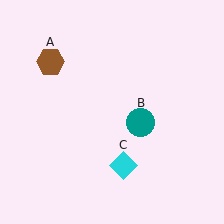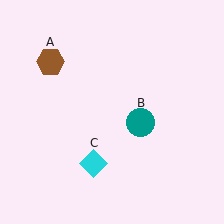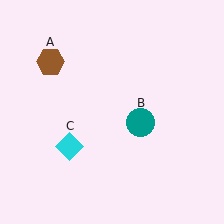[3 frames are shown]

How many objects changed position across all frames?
1 object changed position: cyan diamond (object C).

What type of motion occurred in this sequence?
The cyan diamond (object C) rotated clockwise around the center of the scene.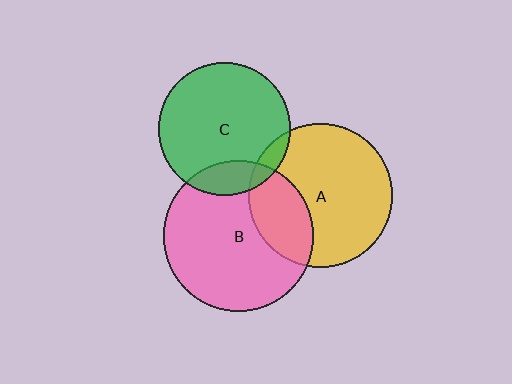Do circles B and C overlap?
Yes.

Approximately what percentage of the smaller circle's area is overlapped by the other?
Approximately 15%.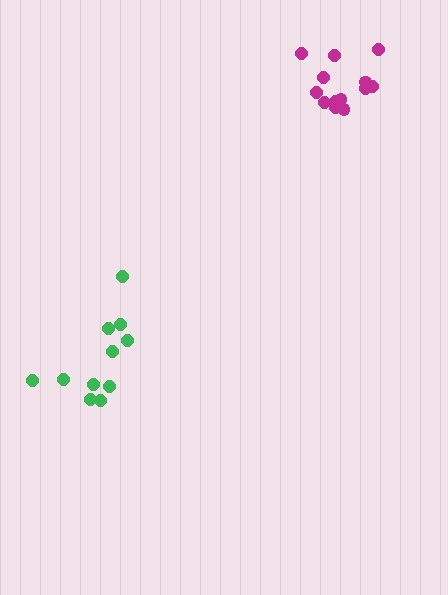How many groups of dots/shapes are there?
There are 2 groups.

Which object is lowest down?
The green cluster is bottommost.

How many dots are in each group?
Group 1: 11 dots, Group 2: 13 dots (24 total).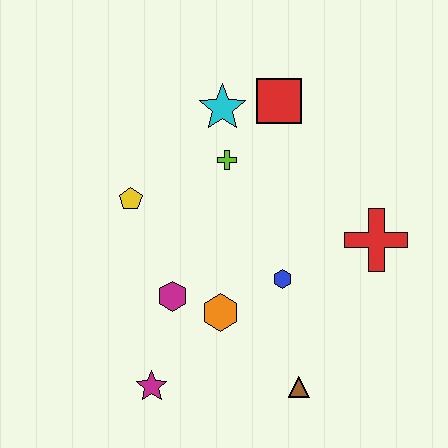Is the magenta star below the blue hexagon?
Yes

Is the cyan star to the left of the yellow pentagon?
No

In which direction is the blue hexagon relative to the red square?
The blue hexagon is below the red square.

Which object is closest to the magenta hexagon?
The orange hexagon is closest to the magenta hexagon.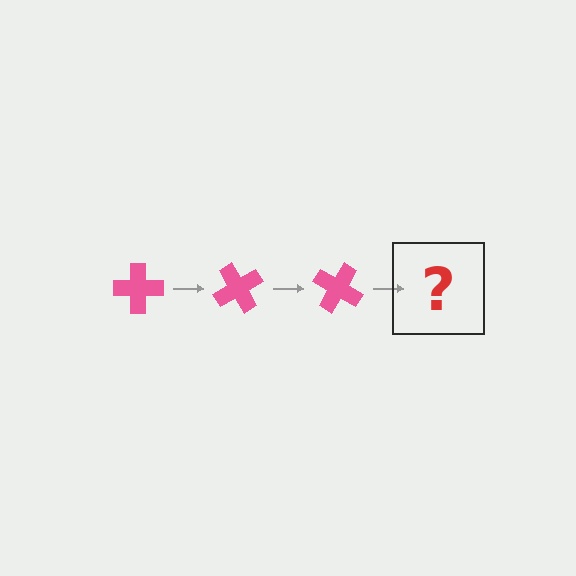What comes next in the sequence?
The next element should be a pink cross rotated 180 degrees.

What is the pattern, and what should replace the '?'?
The pattern is that the cross rotates 60 degrees each step. The '?' should be a pink cross rotated 180 degrees.